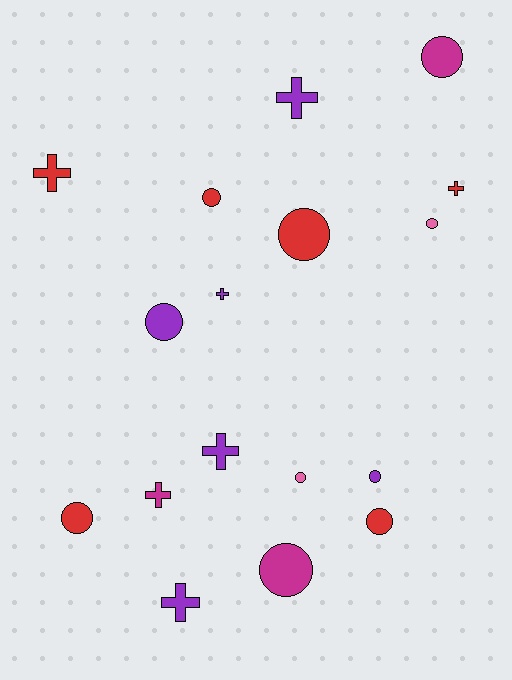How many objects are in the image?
There are 17 objects.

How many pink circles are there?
There are 2 pink circles.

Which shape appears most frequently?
Circle, with 10 objects.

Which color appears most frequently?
Purple, with 6 objects.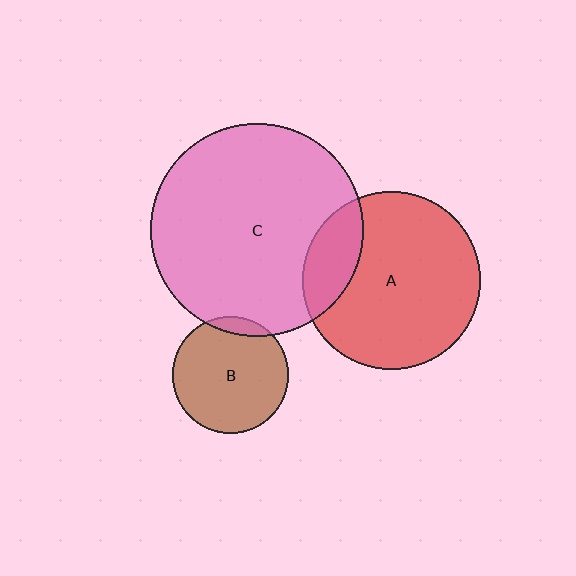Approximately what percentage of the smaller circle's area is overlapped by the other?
Approximately 20%.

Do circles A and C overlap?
Yes.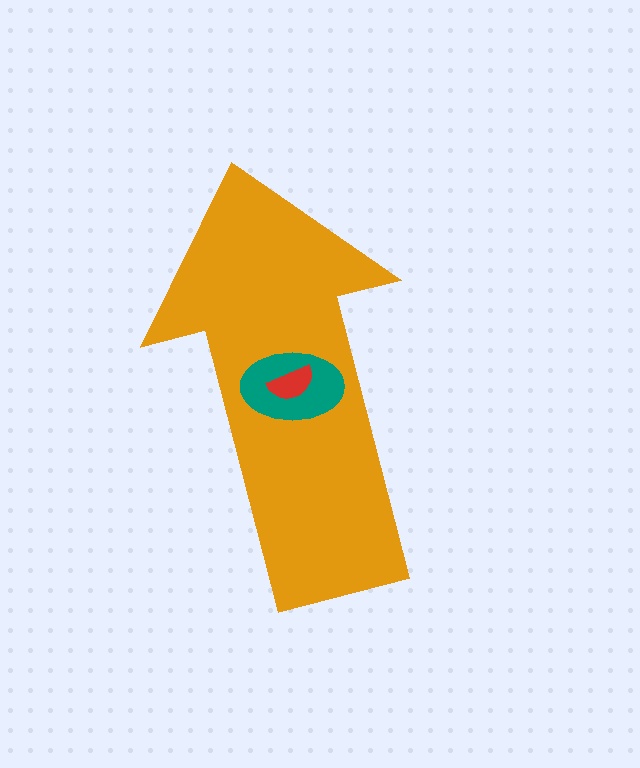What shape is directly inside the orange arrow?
The teal ellipse.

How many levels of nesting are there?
3.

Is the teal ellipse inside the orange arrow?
Yes.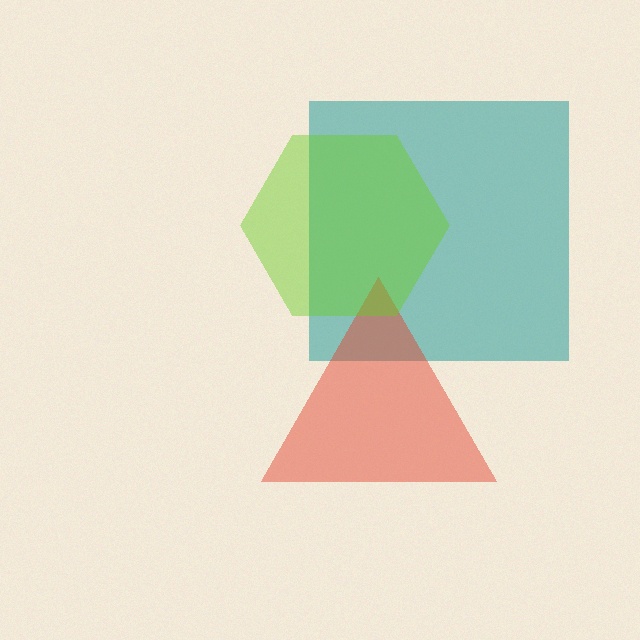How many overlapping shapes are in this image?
There are 3 overlapping shapes in the image.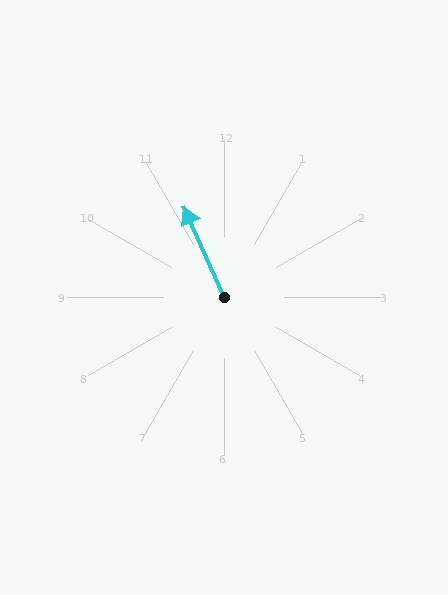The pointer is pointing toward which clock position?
Roughly 11 o'clock.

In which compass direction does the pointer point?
Northwest.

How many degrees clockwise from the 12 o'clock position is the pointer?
Approximately 336 degrees.